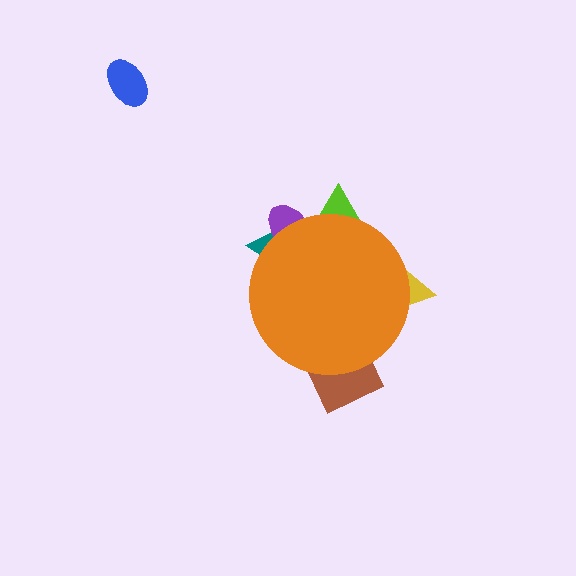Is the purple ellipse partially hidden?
Yes, the purple ellipse is partially hidden behind the orange circle.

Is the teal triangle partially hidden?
Yes, the teal triangle is partially hidden behind the orange circle.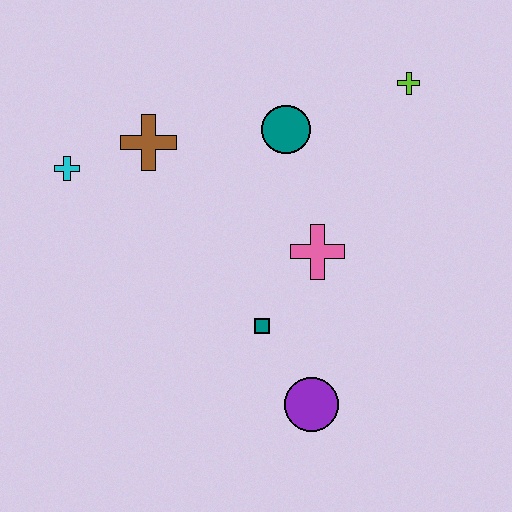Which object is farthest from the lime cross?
The cyan cross is farthest from the lime cross.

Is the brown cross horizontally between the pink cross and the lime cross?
No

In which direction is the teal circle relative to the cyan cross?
The teal circle is to the right of the cyan cross.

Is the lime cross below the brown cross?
No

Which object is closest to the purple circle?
The teal square is closest to the purple circle.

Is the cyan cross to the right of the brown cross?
No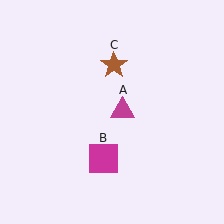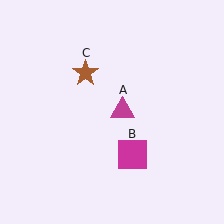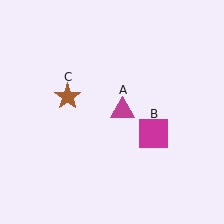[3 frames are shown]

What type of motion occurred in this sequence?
The magenta square (object B), brown star (object C) rotated counterclockwise around the center of the scene.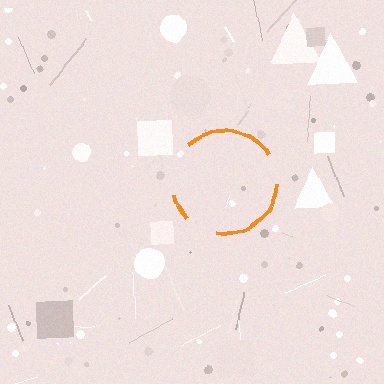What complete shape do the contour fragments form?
The contour fragments form a circle.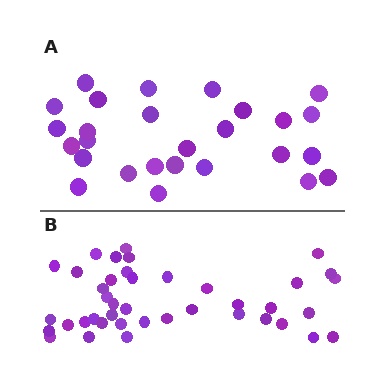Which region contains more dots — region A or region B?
Region B (the bottom region) has more dots.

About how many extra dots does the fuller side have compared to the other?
Region B has approximately 15 more dots than region A.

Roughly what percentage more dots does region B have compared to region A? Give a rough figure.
About 50% more.